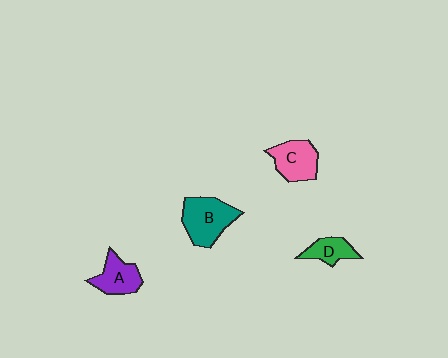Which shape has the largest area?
Shape B (teal).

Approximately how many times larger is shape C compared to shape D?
Approximately 1.5 times.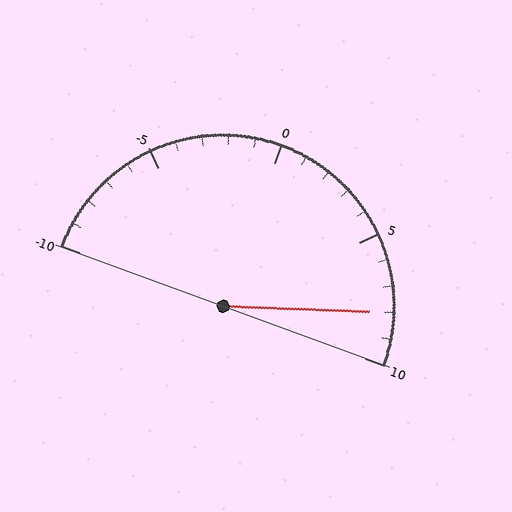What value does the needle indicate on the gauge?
The needle indicates approximately 8.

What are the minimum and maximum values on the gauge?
The gauge ranges from -10 to 10.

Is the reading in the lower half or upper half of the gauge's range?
The reading is in the upper half of the range (-10 to 10).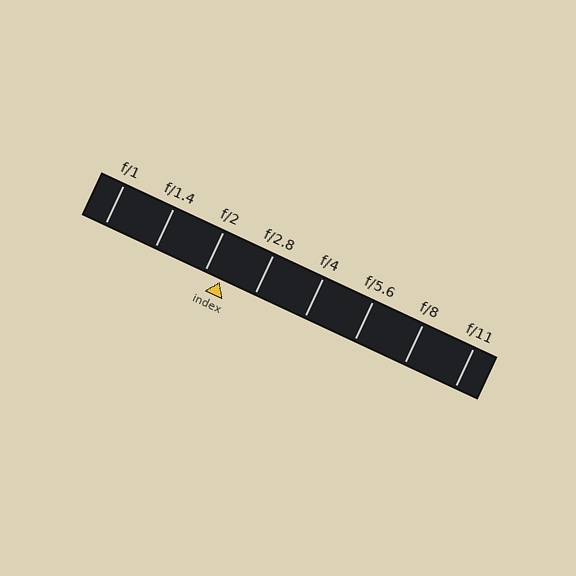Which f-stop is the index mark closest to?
The index mark is closest to f/2.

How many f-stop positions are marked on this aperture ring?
There are 8 f-stop positions marked.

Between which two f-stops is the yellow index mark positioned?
The index mark is between f/2 and f/2.8.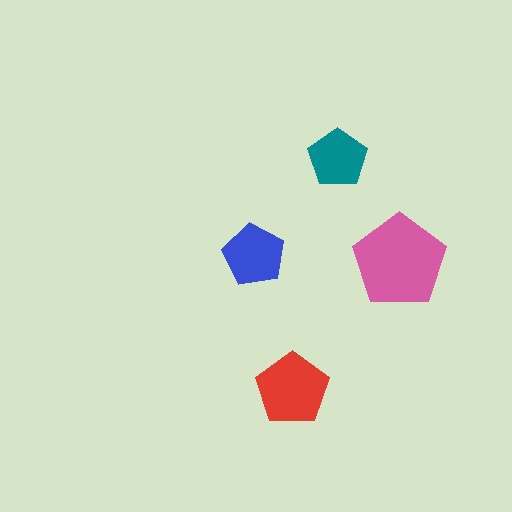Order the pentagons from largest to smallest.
the pink one, the red one, the blue one, the teal one.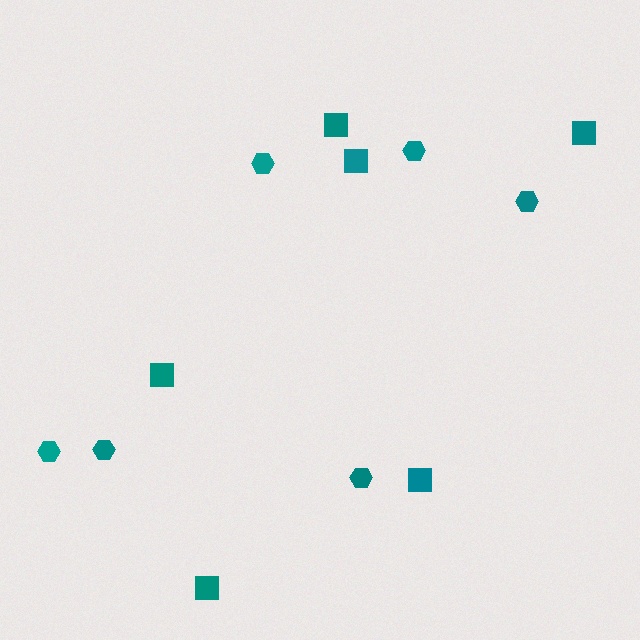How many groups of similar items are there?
There are 2 groups: one group of hexagons (6) and one group of squares (6).